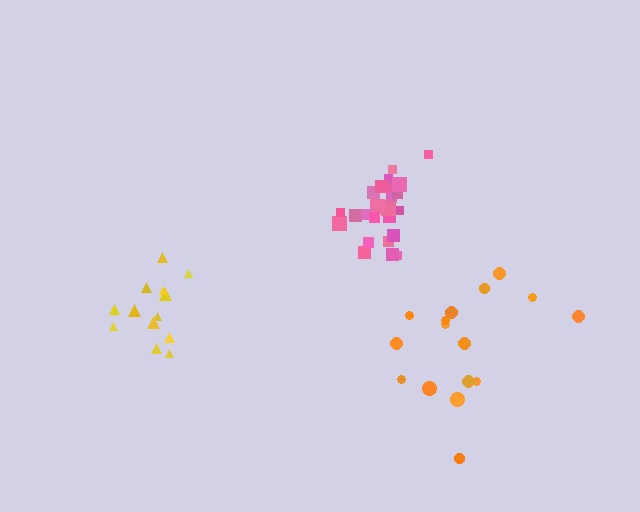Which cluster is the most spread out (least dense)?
Orange.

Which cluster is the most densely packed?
Pink.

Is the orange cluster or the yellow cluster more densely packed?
Yellow.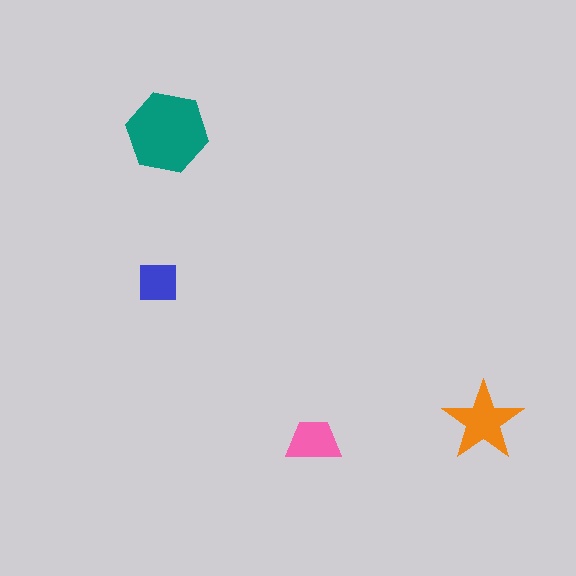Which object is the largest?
The teal hexagon.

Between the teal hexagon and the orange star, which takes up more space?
The teal hexagon.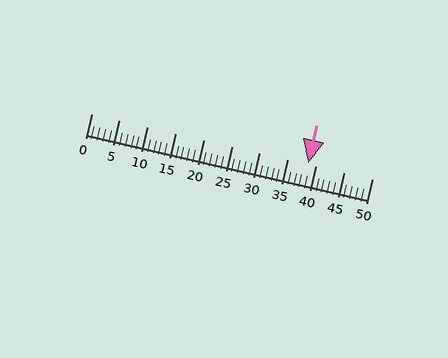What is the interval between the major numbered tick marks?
The major tick marks are spaced 5 units apart.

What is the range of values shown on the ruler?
The ruler shows values from 0 to 50.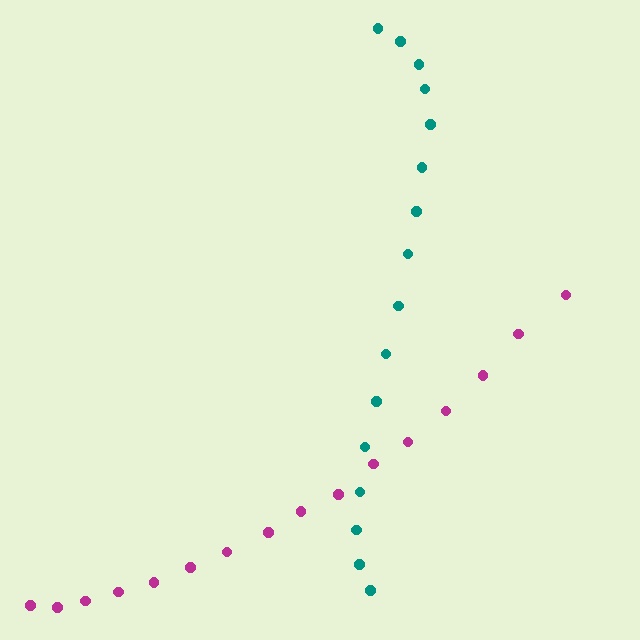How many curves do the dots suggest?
There are 2 distinct paths.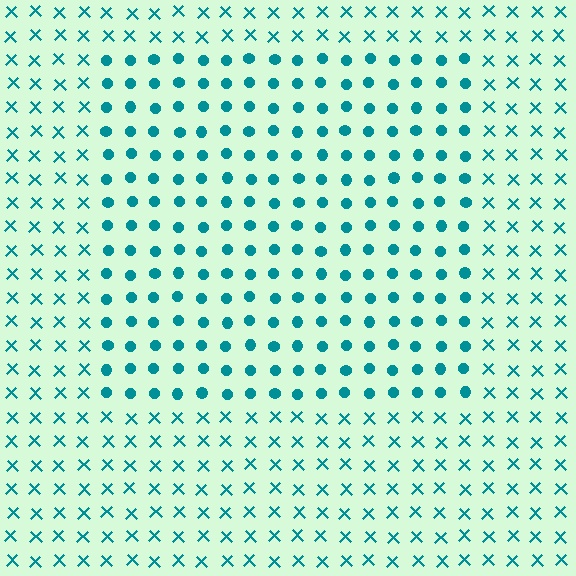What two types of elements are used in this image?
The image uses circles inside the rectangle region and X marks outside it.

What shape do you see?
I see a rectangle.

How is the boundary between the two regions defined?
The boundary is defined by a change in element shape: circles inside vs. X marks outside. All elements share the same color and spacing.